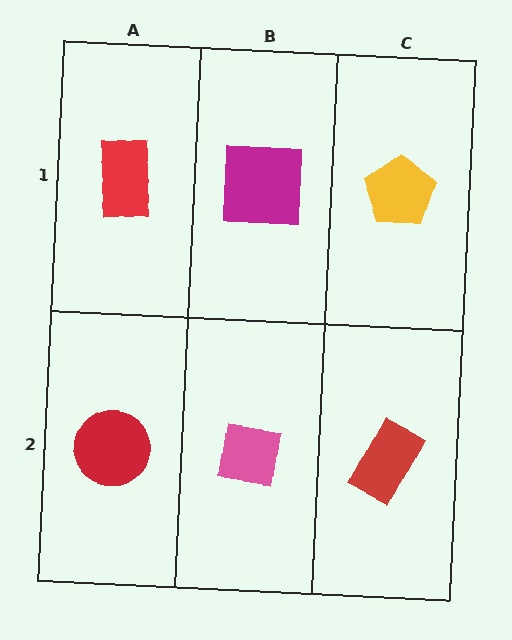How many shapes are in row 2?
3 shapes.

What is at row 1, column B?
A magenta square.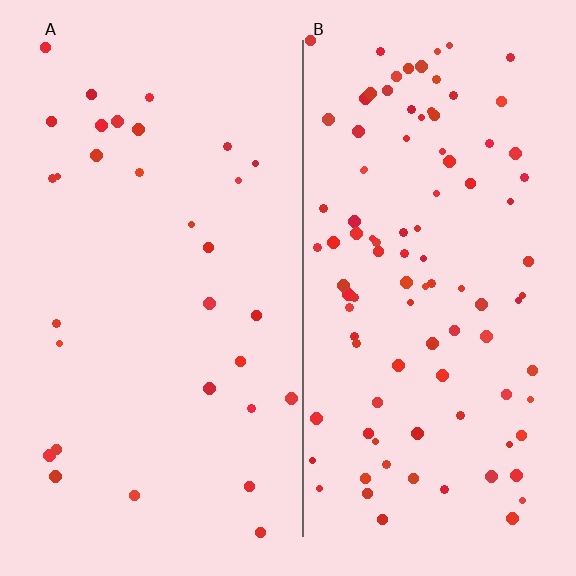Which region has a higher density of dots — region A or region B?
B (the right).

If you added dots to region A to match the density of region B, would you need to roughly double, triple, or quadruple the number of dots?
Approximately triple.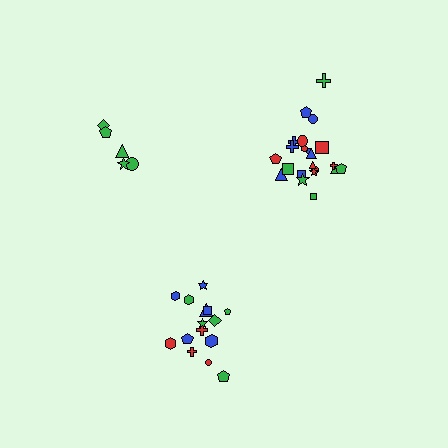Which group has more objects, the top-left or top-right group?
The top-right group.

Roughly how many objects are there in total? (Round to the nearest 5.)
Roughly 40 objects in total.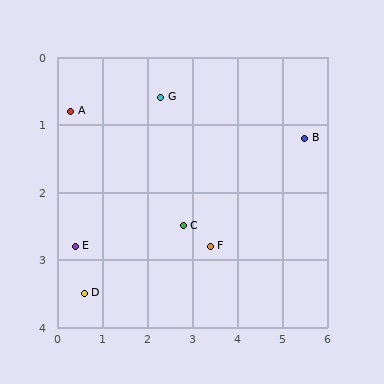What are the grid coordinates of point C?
Point C is at approximately (2.8, 2.5).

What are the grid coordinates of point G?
Point G is at approximately (2.3, 0.6).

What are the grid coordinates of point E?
Point E is at approximately (0.4, 2.8).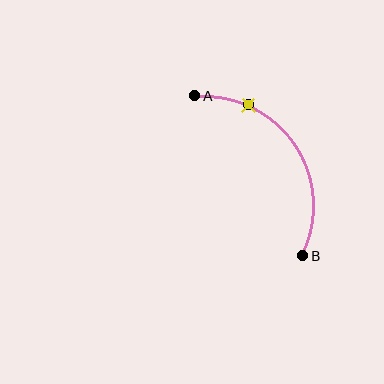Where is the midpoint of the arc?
The arc midpoint is the point on the curve farthest from the straight line joining A and B. It sits above and to the right of that line.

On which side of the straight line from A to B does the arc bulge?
The arc bulges above and to the right of the straight line connecting A and B.